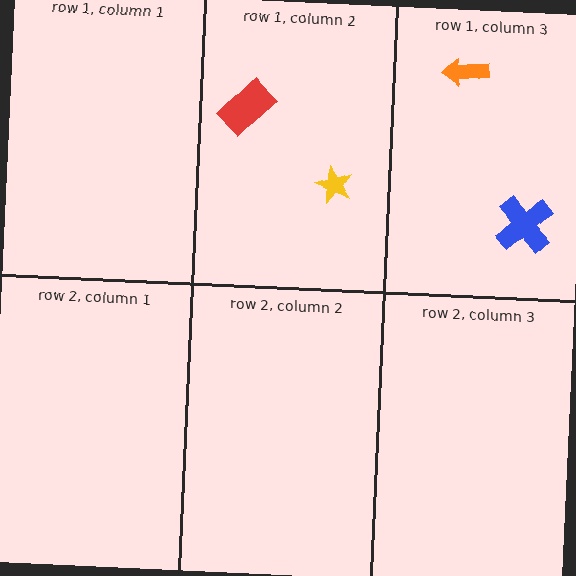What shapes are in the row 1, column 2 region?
The yellow star, the red rectangle.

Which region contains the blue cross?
The row 1, column 3 region.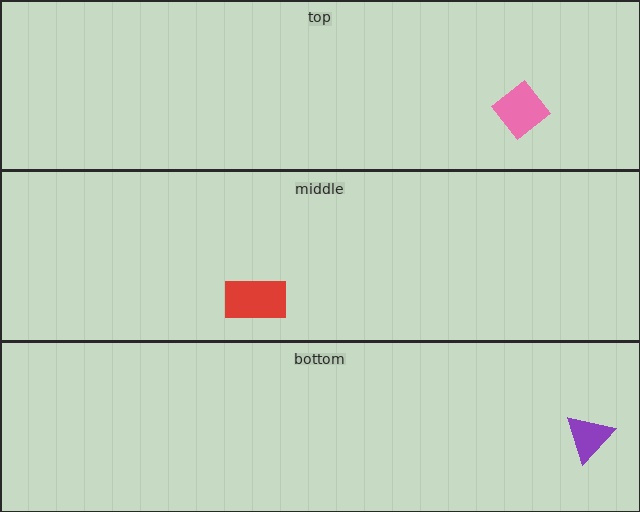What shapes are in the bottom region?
The purple triangle.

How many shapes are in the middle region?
1.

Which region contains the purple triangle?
The bottom region.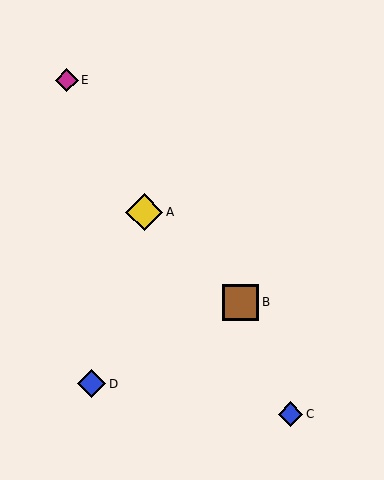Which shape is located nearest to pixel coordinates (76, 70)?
The magenta diamond (labeled E) at (67, 80) is nearest to that location.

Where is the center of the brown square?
The center of the brown square is at (241, 302).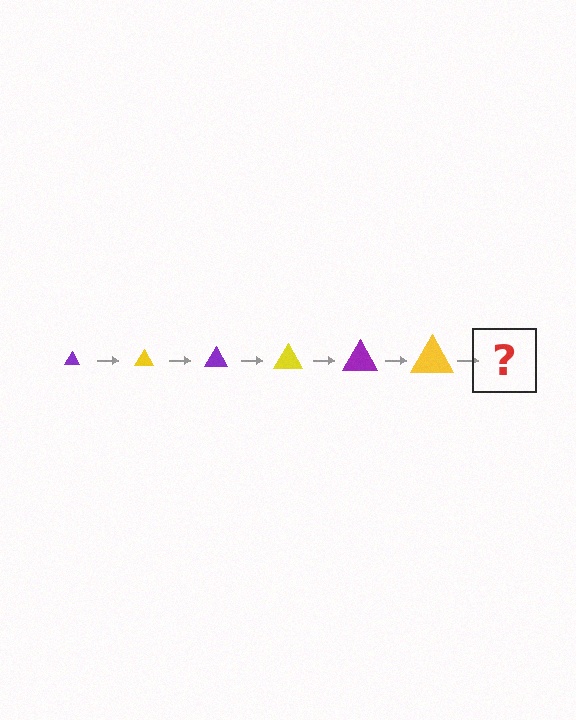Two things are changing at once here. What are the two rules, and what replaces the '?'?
The two rules are that the triangle grows larger each step and the color cycles through purple and yellow. The '?' should be a purple triangle, larger than the previous one.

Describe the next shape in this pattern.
It should be a purple triangle, larger than the previous one.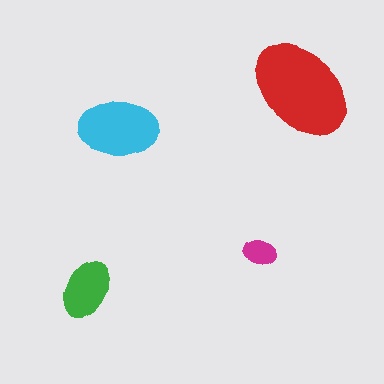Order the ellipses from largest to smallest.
the red one, the cyan one, the green one, the magenta one.